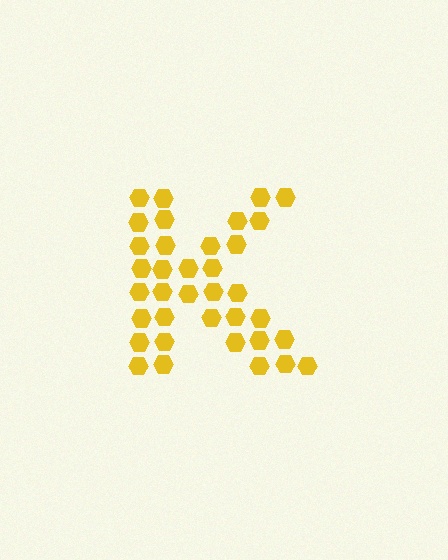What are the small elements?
The small elements are hexagons.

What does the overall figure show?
The overall figure shows the letter K.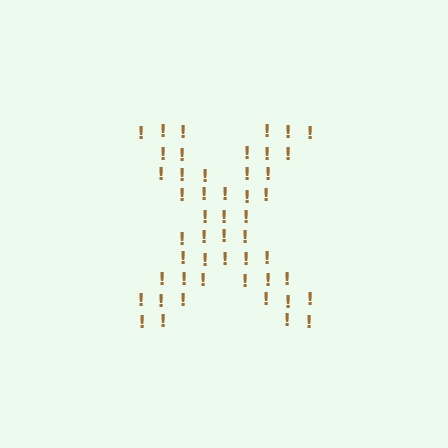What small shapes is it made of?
It is made of small exclamation marks.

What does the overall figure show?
The overall figure shows the letter X.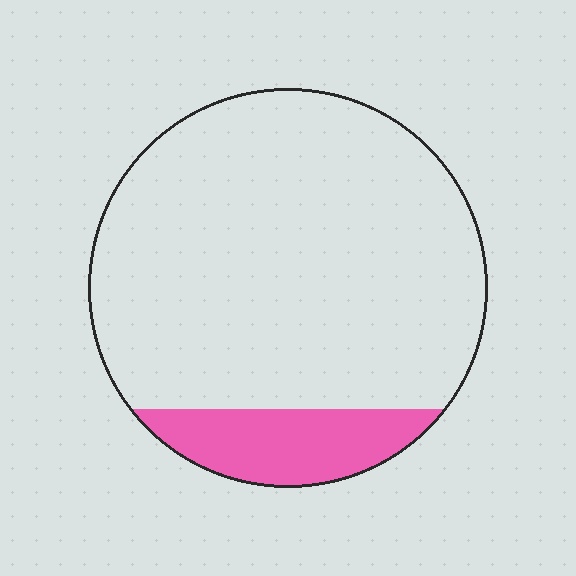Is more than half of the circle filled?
No.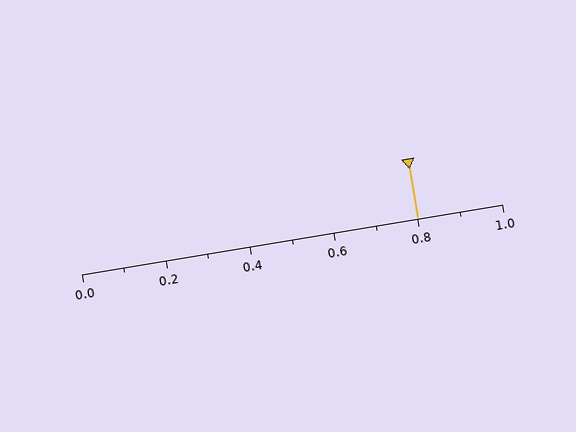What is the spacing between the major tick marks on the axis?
The major ticks are spaced 0.2 apart.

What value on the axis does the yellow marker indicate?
The marker indicates approximately 0.8.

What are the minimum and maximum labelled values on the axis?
The axis runs from 0.0 to 1.0.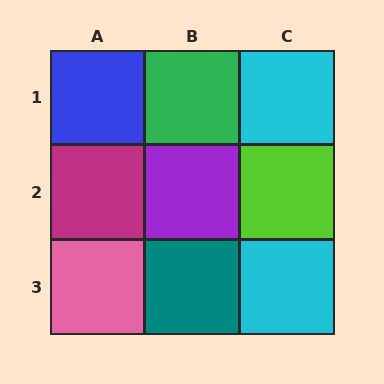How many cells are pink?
1 cell is pink.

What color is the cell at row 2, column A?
Magenta.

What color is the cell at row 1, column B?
Green.